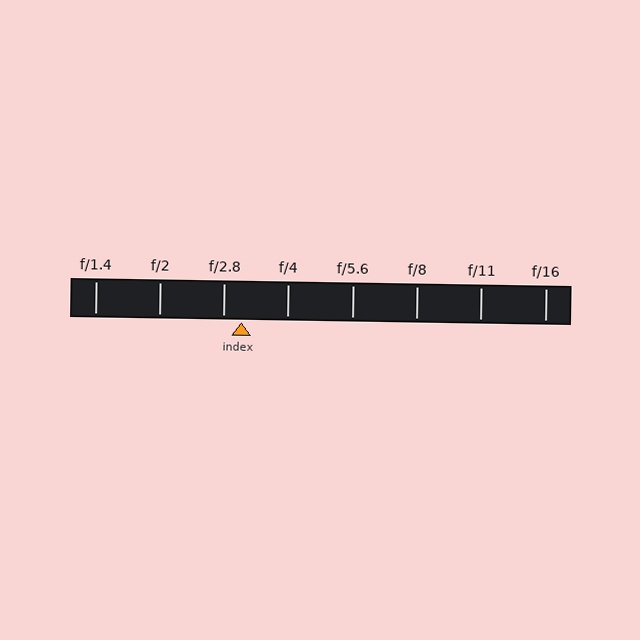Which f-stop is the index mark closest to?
The index mark is closest to f/2.8.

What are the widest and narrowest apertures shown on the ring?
The widest aperture shown is f/1.4 and the narrowest is f/16.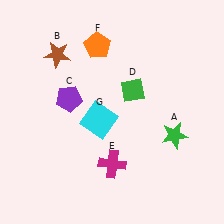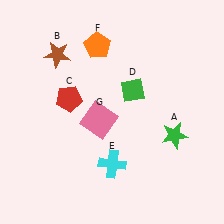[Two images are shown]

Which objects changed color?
C changed from purple to red. E changed from magenta to cyan. G changed from cyan to pink.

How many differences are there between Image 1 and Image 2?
There are 3 differences between the two images.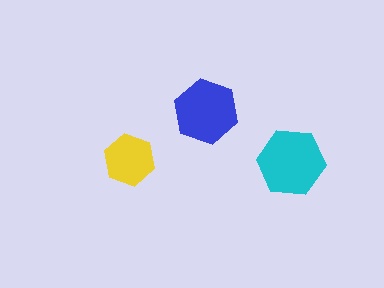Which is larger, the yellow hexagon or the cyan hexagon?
The cyan one.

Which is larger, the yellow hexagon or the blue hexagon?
The blue one.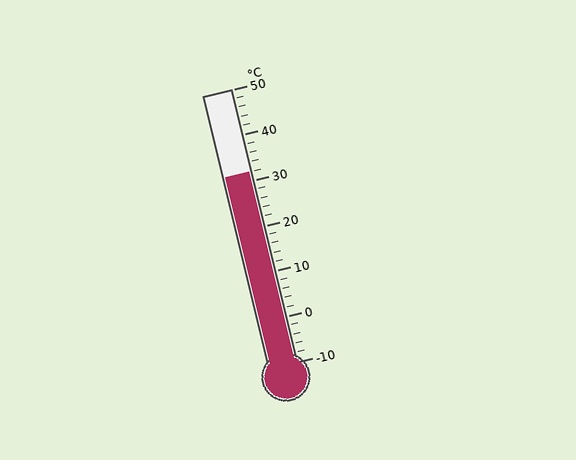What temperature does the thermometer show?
The thermometer shows approximately 32°C.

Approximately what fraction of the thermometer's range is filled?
The thermometer is filled to approximately 70% of its range.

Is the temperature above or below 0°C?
The temperature is above 0°C.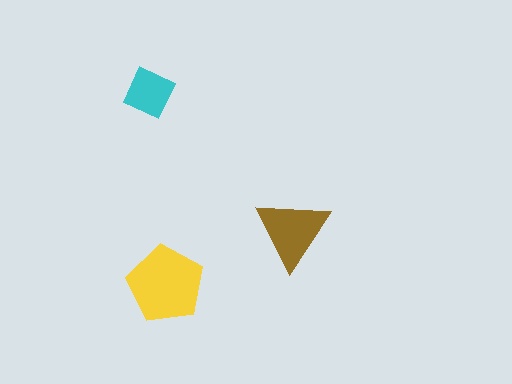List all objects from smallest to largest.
The cyan square, the brown triangle, the yellow pentagon.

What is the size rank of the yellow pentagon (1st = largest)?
1st.